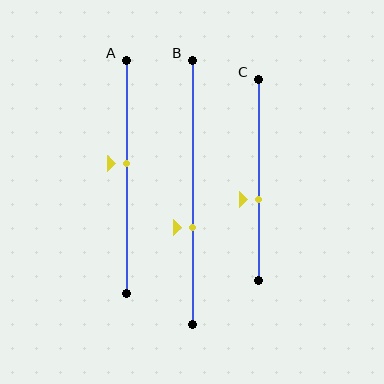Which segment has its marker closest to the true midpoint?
Segment A has its marker closest to the true midpoint.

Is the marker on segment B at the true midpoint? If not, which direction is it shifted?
No, the marker on segment B is shifted downward by about 14% of the segment length.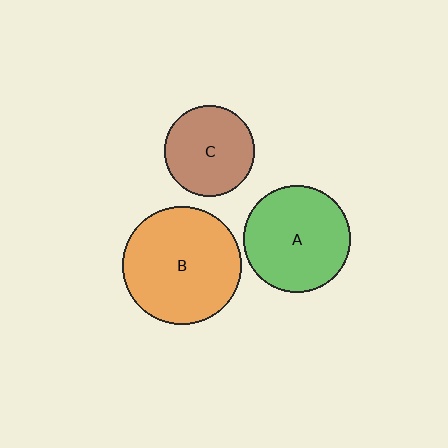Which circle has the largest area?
Circle B (orange).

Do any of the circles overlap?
No, none of the circles overlap.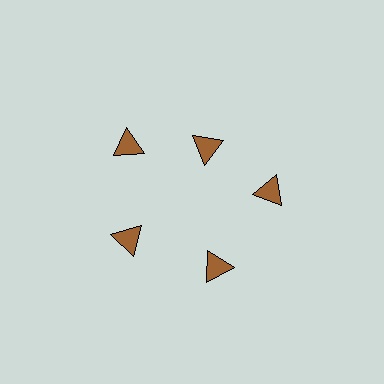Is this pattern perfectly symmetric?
No. The 5 brown triangles are arranged in a ring, but one element near the 1 o'clock position is pulled inward toward the center, breaking the 5-fold rotational symmetry.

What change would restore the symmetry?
The symmetry would be restored by moving it outward, back onto the ring so that all 5 triangles sit at equal angles and equal distance from the center.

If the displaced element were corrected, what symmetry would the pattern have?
It would have 5-fold rotational symmetry — the pattern would map onto itself every 72 degrees.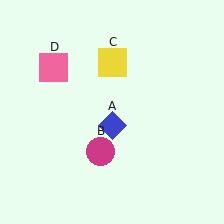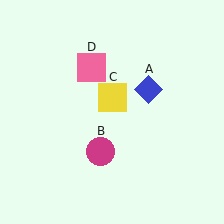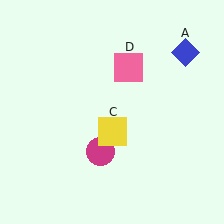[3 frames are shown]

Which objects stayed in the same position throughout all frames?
Magenta circle (object B) remained stationary.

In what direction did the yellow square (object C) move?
The yellow square (object C) moved down.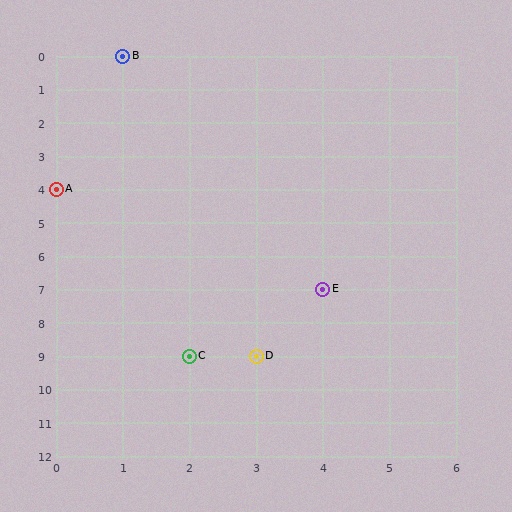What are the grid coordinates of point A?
Point A is at grid coordinates (0, 4).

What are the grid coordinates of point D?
Point D is at grid coordinates (3, 9).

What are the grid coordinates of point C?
Point C is at grid coordinates (2, 9).